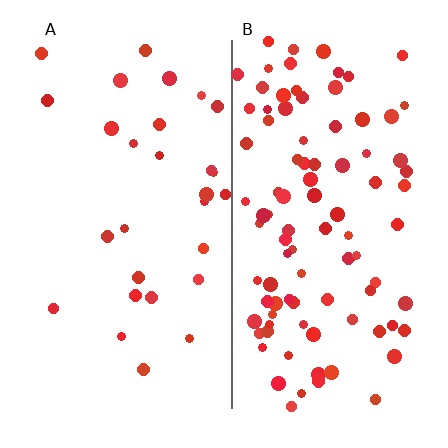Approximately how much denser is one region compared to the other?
Approximately 3.3× — region B over region A.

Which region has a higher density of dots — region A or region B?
B (the right).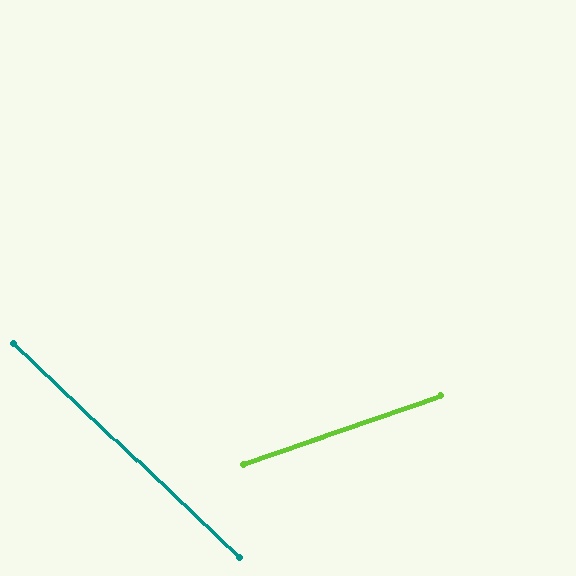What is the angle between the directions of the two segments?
Approximately 63 degrees.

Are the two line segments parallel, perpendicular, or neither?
Neither parallel nor perpendicular — they differ by about 63°.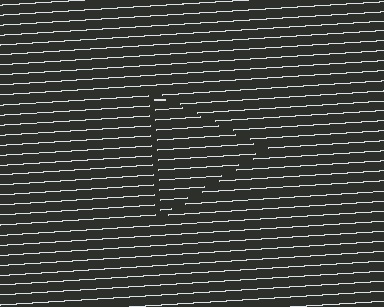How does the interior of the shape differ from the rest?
The interior of the shape contains the same grating, shifted by half a period — the contour is defined by the phase discontinuity where line-ends from the inner and outer gratings abut.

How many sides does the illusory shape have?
3 sides — the line-ends trace a triangle.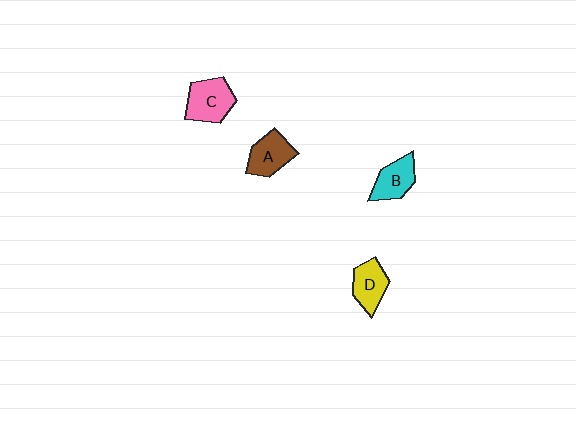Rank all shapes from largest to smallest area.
From largest to smallest: C (pink), A (brown), B (cyan), D (yellow).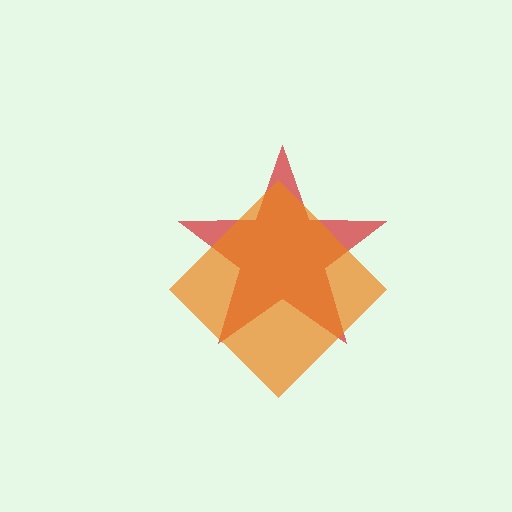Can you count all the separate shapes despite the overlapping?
Yes, there are 2 separate shapes.